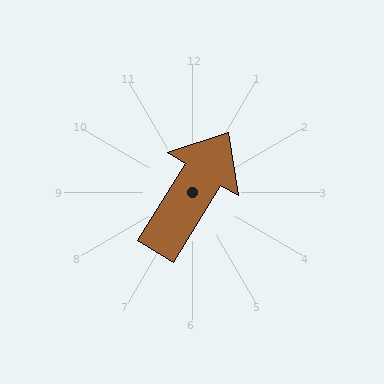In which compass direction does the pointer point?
Northeast.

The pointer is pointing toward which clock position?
Roughly 1 o'clock.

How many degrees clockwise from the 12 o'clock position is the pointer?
Approximately 31 degrees.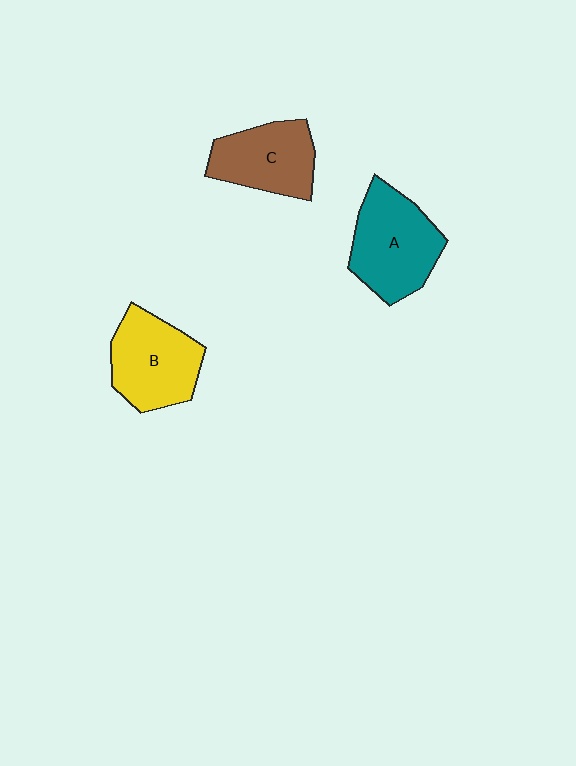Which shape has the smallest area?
Shape C (brown).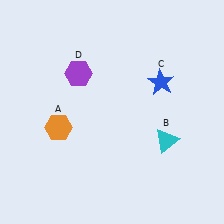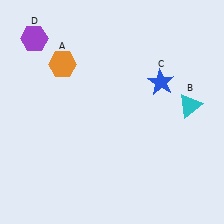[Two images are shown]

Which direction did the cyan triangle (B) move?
The cyan triangle (B) moved up.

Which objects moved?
The objects that moved are: the orange hexagon (A), the cyan triangle (B), the purple hexagon (D).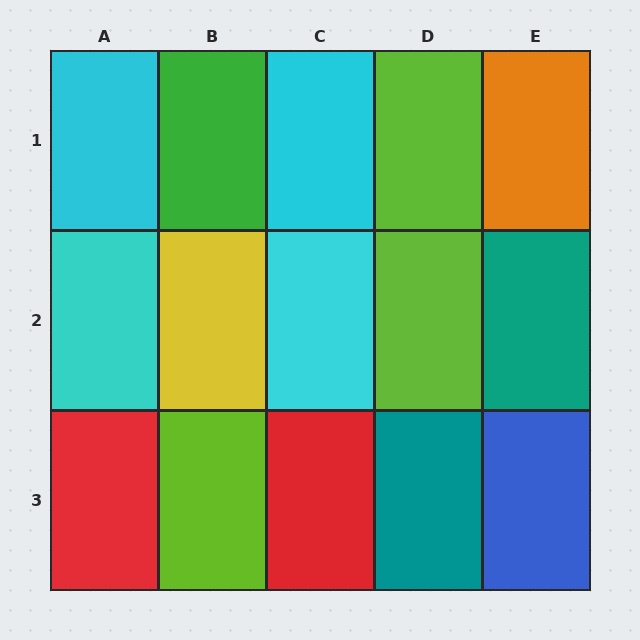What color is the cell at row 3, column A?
Red.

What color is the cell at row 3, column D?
Teal.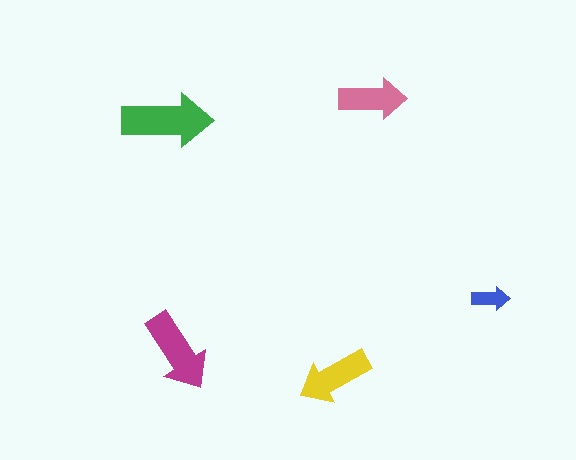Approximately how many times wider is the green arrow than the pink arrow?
About 1.5 times wider.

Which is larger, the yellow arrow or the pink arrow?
The yellow one.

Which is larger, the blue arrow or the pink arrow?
The pink one.